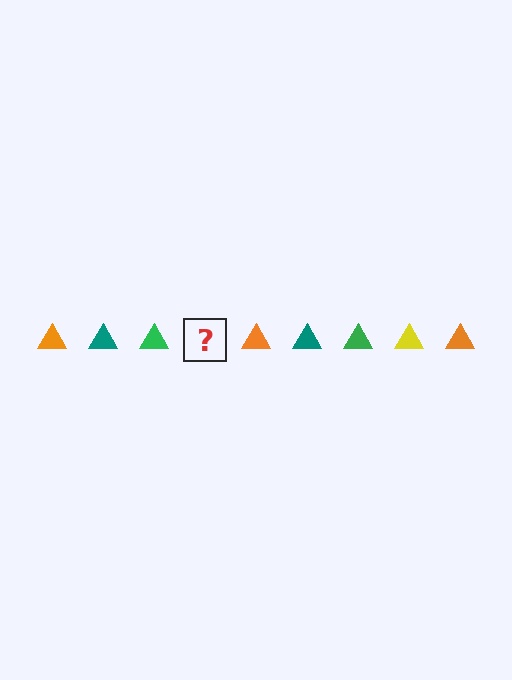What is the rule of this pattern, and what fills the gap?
The rule is that the pattern cycles through orange, teal, green, yellow triangles. The gap should be filled with a yellow triangle.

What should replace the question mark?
The question mark should be replaced with a yellow triangle.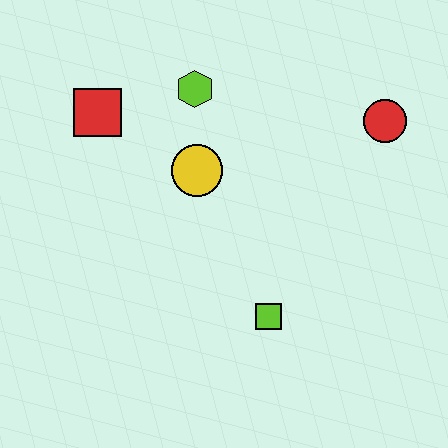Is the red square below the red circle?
No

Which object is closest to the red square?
The lime hexagon is closest to the red square.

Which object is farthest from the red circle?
The red square is farthest from the red circle.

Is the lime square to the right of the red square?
Yes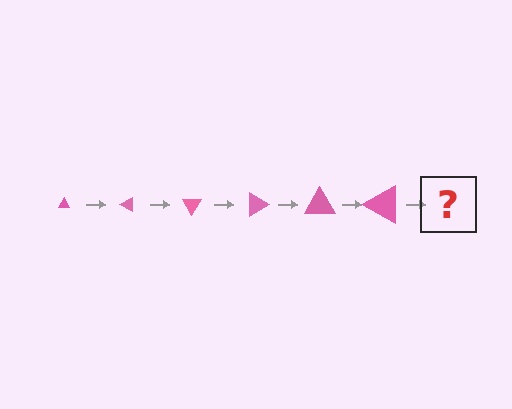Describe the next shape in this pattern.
It should be a triangle, larger than the previous one and rotated 180 degrees from the start.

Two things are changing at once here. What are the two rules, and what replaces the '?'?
The two rules are that the triangle grows larger each step and it rotates 30 degrees each step. The '?' should be a triangle, larger than the previous one and rotated 180 degrees from the start.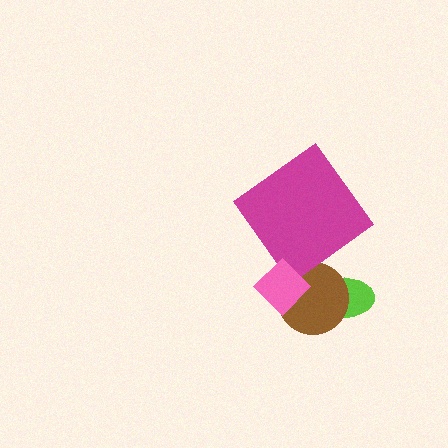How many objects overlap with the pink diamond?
1 object overlaps with the pink diamond.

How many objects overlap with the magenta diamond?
0 objects overlap with the magenta diamond.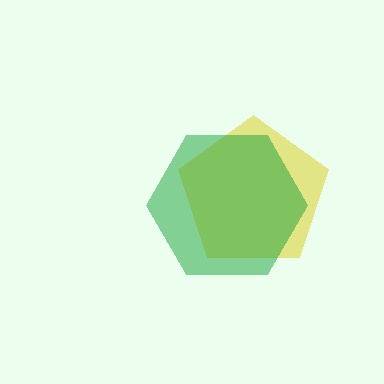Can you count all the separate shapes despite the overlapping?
Yes, there are 2 separate shapes.